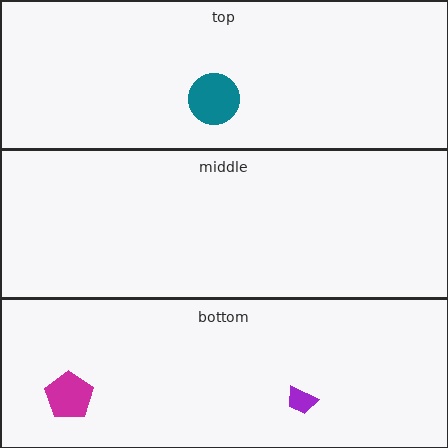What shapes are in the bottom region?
The purple trapezoid, the magenta pentagon.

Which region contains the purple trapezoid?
The bottom region.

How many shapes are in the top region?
1.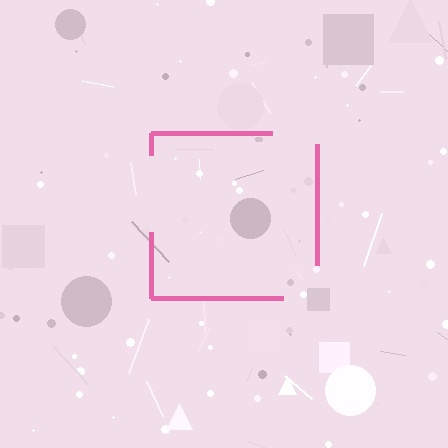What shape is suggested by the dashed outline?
The dashed outline suggests a square.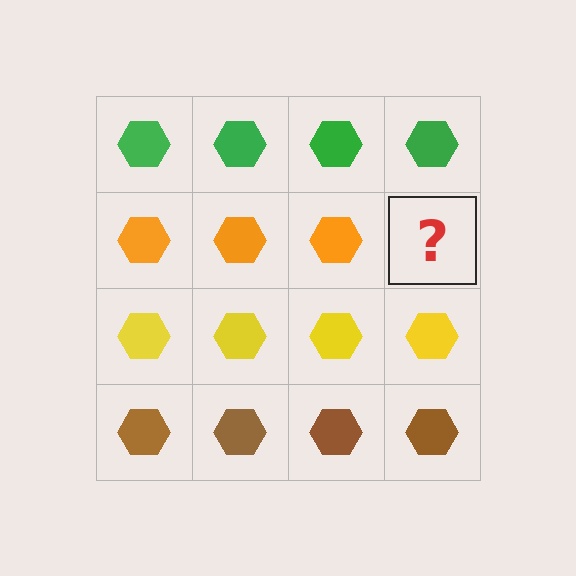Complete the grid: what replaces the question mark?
The question mark should be replaced with an orange hexagon.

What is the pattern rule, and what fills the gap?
The rule is that each row has a consistent color. The gap should be filled with an orange hexagon.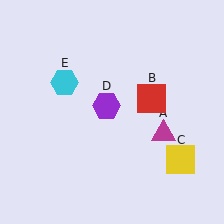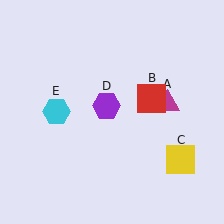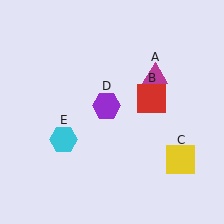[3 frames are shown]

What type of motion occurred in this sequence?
The magenta triangle (object A), cyan hexagon (object E) rotated counterclockwise around the center of the scene.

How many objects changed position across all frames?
2 objects changed position: magenta triangle (object A), cyan hexagon (object E).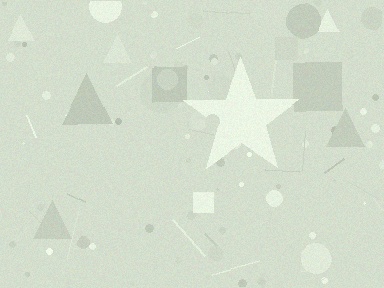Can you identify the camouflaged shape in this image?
The camouflaged shape is a star.